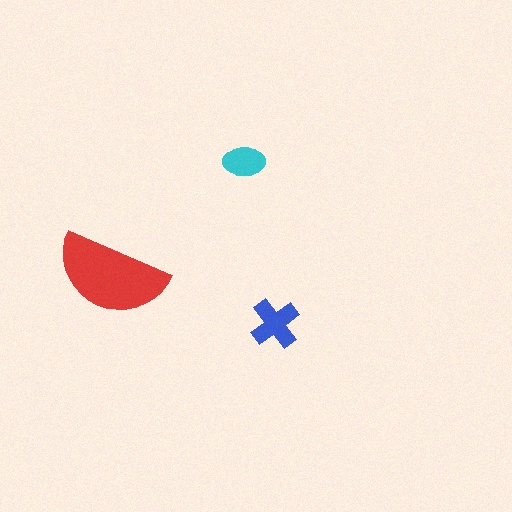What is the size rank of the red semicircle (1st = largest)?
1st.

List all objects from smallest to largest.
The cyan ellipse, the blue cross, the red semicircle.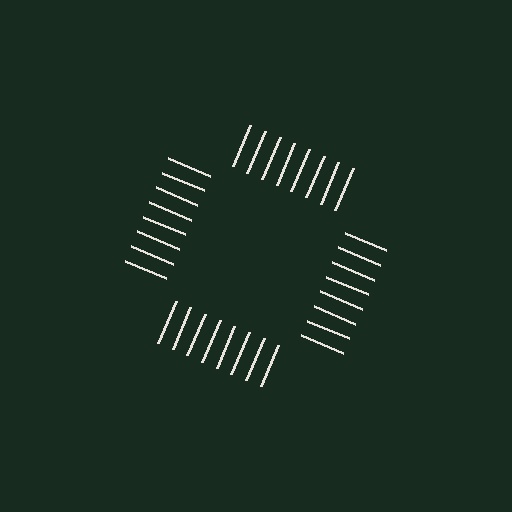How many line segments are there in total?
32 — 8 along each of the 4 edges.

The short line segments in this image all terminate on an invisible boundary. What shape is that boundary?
An illusory square — the line segments terminate on its edges but no continuous stroke is drawn.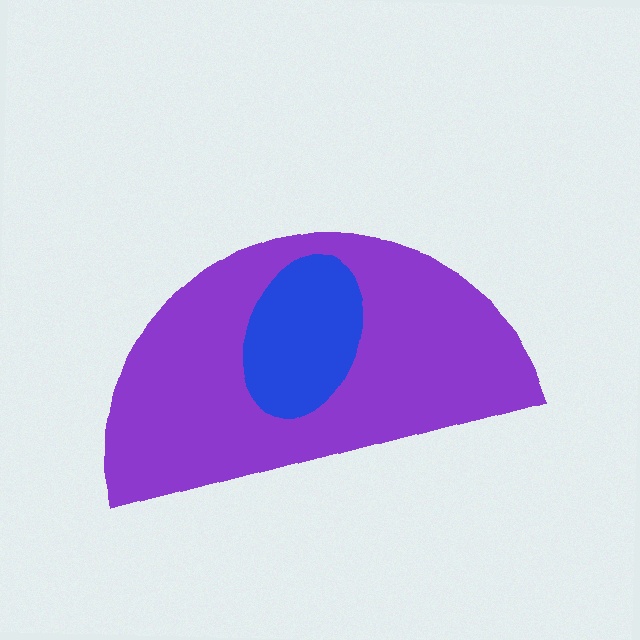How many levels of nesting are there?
2.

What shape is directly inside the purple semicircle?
The blue ellipse.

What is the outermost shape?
The purple semicircle.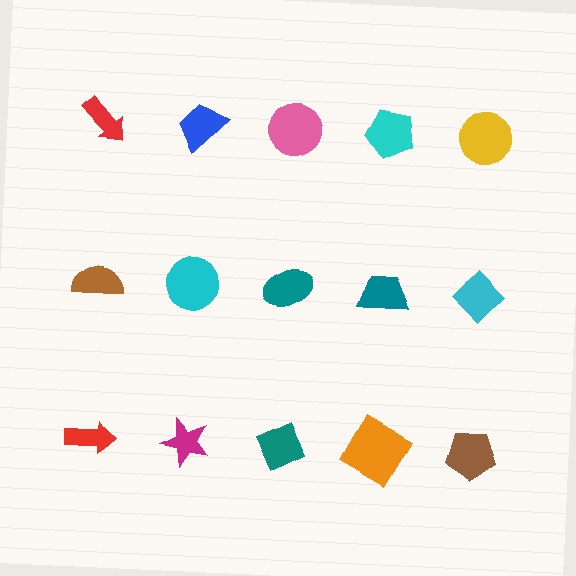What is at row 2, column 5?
A cyan diamond.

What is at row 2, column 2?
A cyan circle.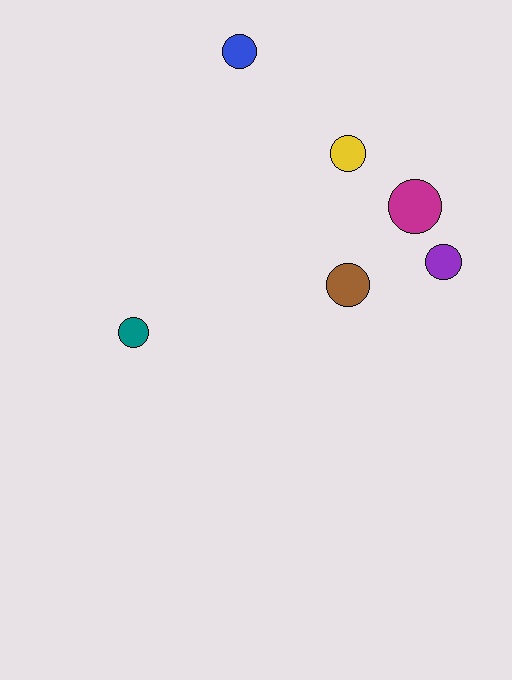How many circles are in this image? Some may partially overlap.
There are 6 circles.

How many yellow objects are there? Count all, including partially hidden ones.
There is 1 yellow object.